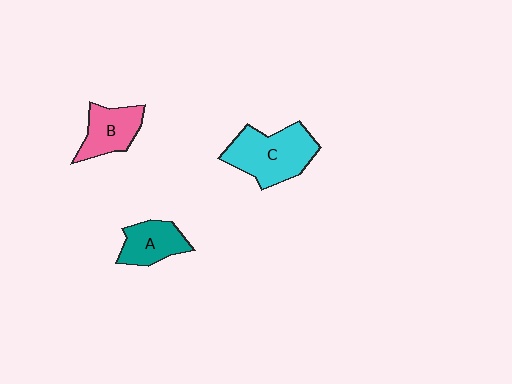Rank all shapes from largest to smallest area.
From largest to smallest: C (cyan), B (pink), A (teal).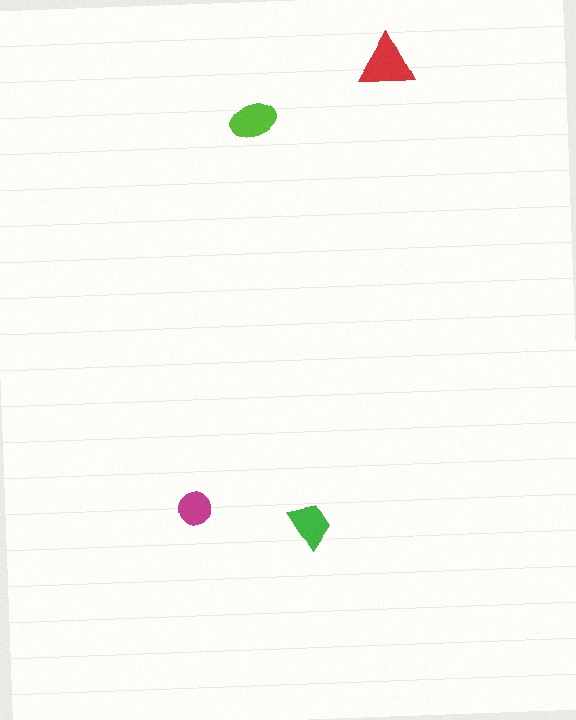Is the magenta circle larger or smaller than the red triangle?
Smaller.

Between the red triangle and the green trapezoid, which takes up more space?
The red triangle.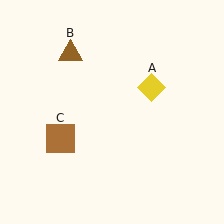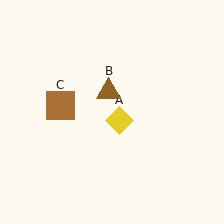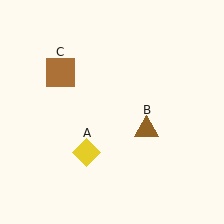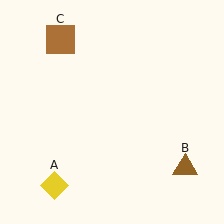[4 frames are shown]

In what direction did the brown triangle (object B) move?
The brown triangle (object B) moved down and to the right.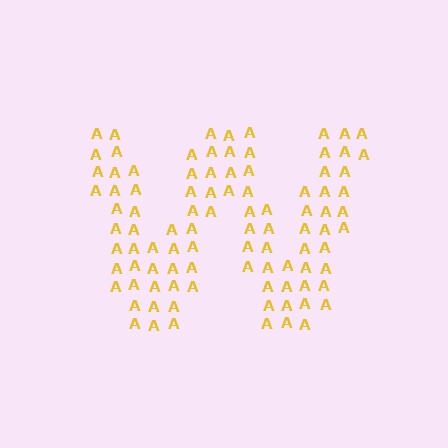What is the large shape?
The large shape is the letter W.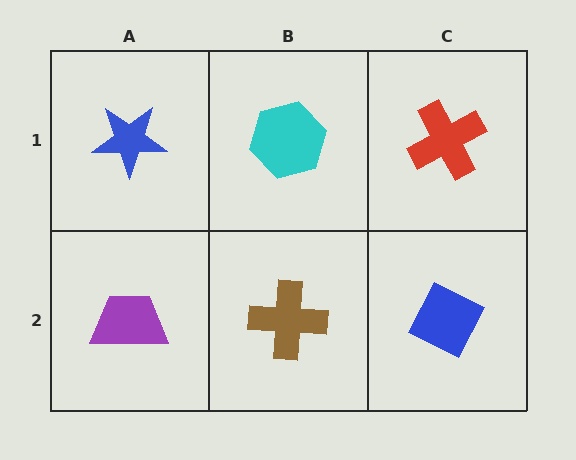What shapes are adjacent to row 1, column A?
A purple trapezoid (row 2, column A), a cyan hexagon (row 1, column B).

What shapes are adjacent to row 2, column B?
A cyan hexagon (row 1, column B), a purple trapezoid (row 2, column A), a blue diamond (row 2, column C).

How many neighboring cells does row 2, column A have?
2.